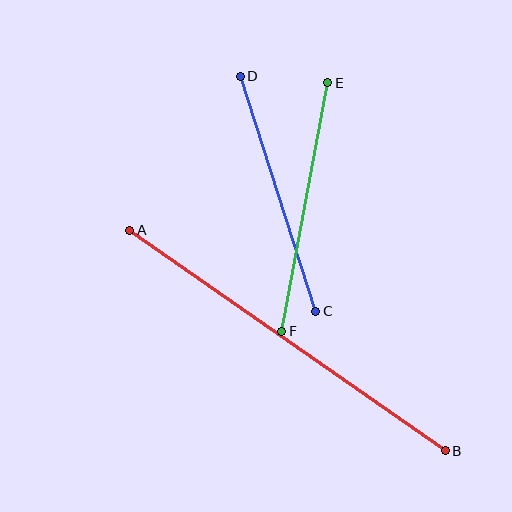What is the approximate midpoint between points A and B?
The midpoint is at approximately (287, 340) pixels.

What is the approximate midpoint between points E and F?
The midpoint is at approximately (305, 207) pixels.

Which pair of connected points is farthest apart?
Points A and B are farthest apart.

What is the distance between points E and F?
The distance is approximately 252 pixels.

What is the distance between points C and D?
The distance is approximately 247 pixels.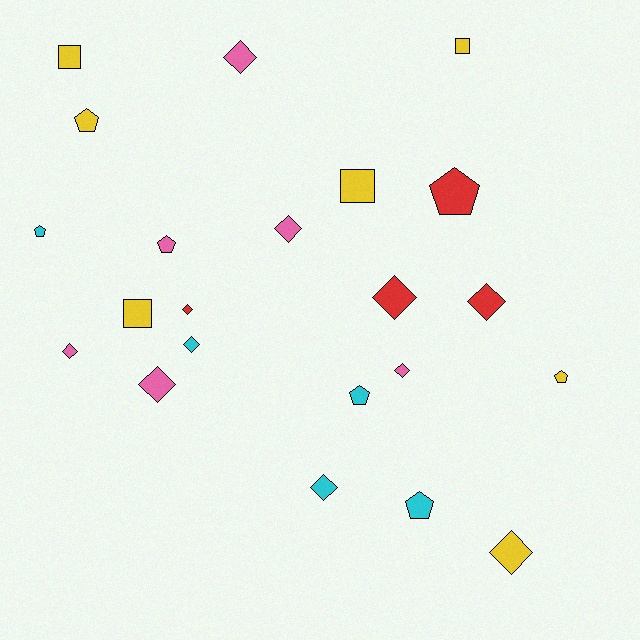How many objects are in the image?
There are 22 objects.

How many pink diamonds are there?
There are 5 pink diamonds.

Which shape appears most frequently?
Diamond, with 11 objects.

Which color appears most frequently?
Yellow, with 7 objects.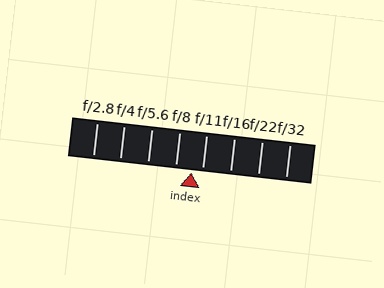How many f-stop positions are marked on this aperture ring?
There are 8 f-stop positions marked.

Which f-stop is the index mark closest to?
The index mark is closest to f/11.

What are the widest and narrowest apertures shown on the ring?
The widest aperture shown is f/2.8 and the narrowest is f/32.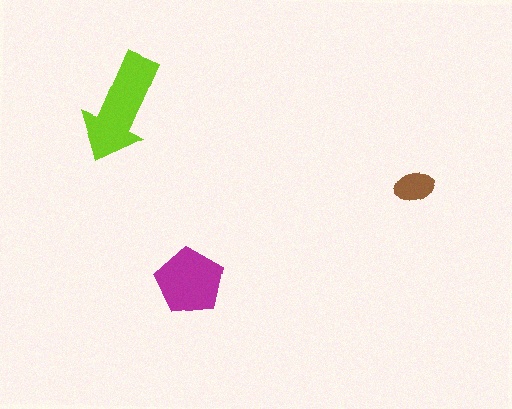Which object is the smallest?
The brown ellipse.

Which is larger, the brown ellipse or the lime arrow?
The lime arrow.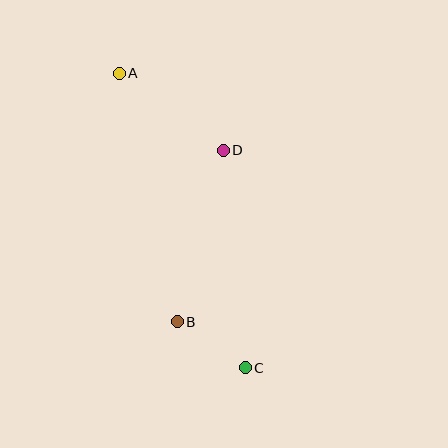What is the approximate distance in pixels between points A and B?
The distance between A and B is approximately 255 pixels.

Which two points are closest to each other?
Points B and C are closest to each other.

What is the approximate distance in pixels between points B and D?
The distance between B and D is approximately 177 pixels.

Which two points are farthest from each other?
Points A and C are farthest from each other.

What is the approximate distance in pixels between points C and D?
The distance between C and D is approximately 218 pixels.